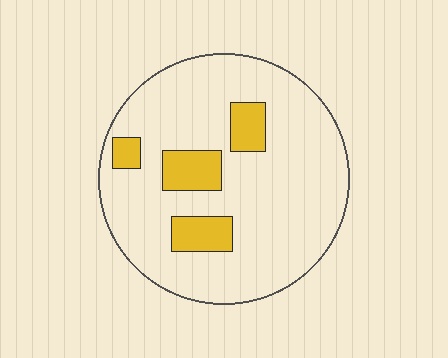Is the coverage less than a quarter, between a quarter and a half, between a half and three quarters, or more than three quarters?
Less than a quarter.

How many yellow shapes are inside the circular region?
4.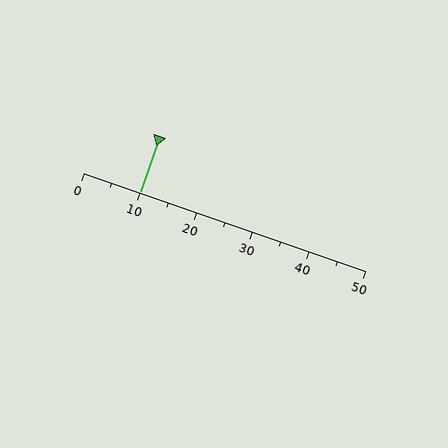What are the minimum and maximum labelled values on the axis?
The axis runs from 0 to 50.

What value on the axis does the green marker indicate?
The marker indicates approximately 10.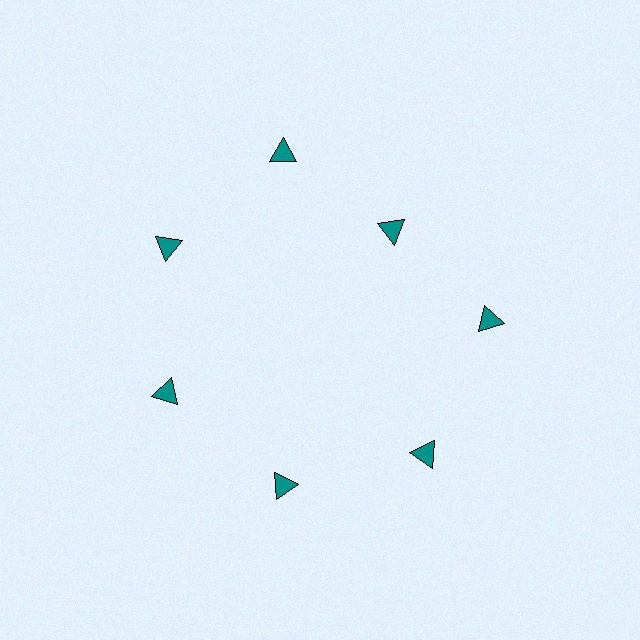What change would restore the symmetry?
The symmetry would be restored by moving it outward, back onto the ring so that all 7 triangles sit at equal angles and equal distance from the center.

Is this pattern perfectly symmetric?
No. The 7 teal triangles are arranged in a ring, but one element near the 1 o'clock position is pulled inward toward the center, breaking the 7-fold rotational symmetry.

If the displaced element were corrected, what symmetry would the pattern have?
It would have 7-fold rotational symmetry — the pattern would map onto itself every 51 degrees.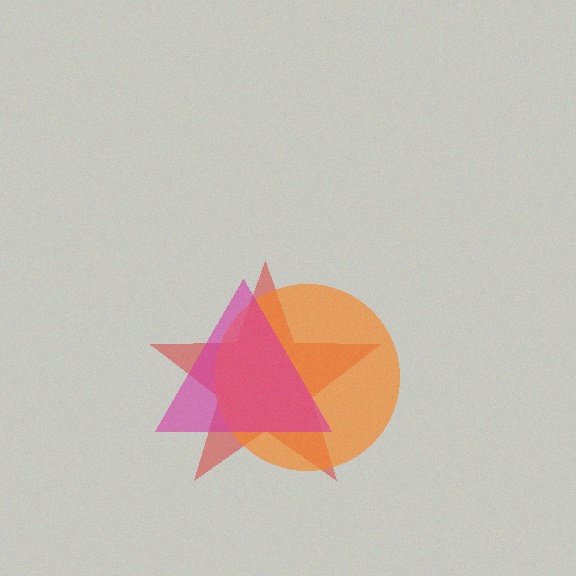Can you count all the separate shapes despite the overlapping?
Yes, there are 3 separate shapes.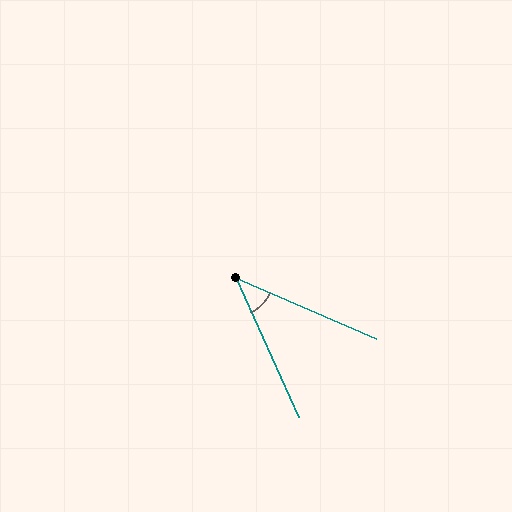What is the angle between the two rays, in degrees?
Approximately 42 degrees.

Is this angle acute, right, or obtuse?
It is acute.